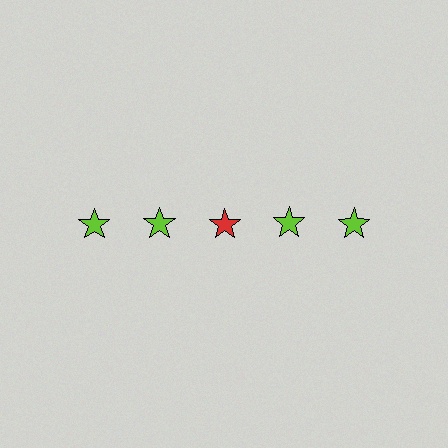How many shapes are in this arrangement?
There are 5 shapes arranged in a grid pattern.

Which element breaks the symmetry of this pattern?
The red star in the top row, center column breaks the symmetry. All other shapes are lime stars.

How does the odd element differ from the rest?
It has a different color: red instead of lime.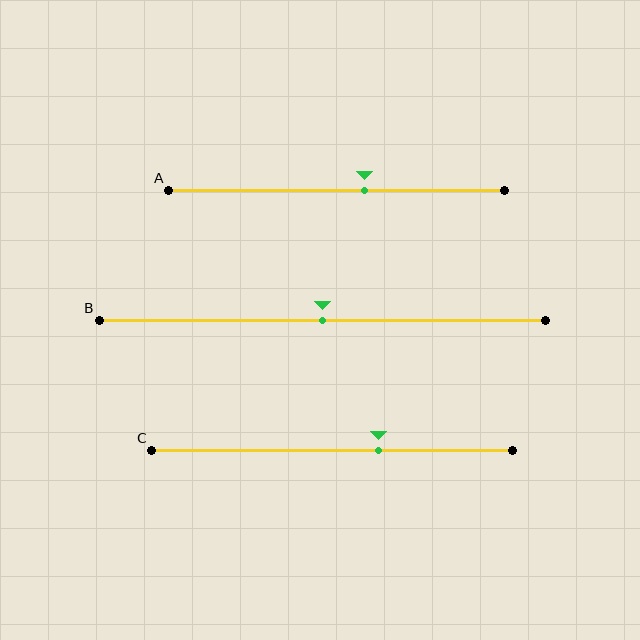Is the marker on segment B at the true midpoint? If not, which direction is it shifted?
Yes, the marker on segment B is at the true midpoint.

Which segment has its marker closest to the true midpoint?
Segment B has its marker closest to the true midpoint.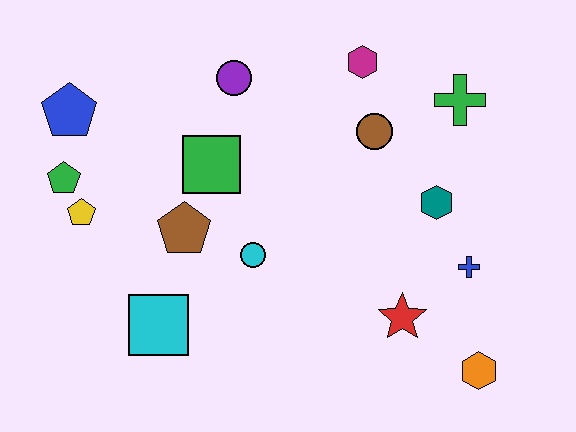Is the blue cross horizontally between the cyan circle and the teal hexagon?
No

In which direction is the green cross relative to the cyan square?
The green cross is to the right of the cyan square.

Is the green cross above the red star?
Yes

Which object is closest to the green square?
The brown pentagon is closest to the green square.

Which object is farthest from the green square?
The orange hexagon is farthest from the green square.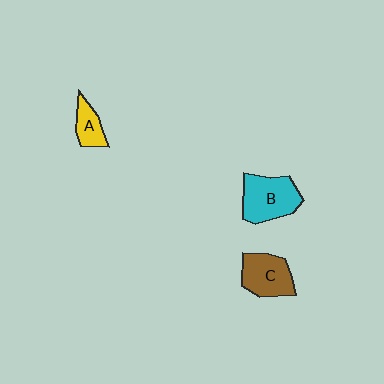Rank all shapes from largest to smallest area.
From largest to smallest: B (cyan), C (brown), A (yellow).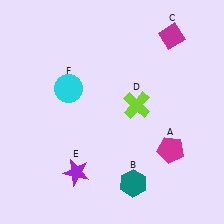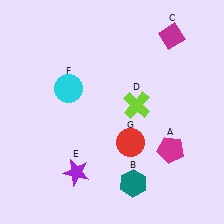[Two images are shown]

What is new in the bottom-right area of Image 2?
A red circle (G) was added in the bottom-right area of Image 2.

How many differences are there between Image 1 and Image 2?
There is 1 difference between the two images.